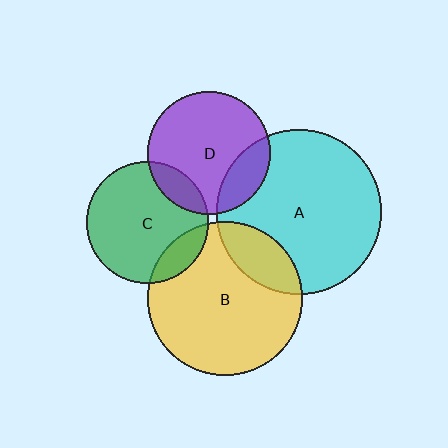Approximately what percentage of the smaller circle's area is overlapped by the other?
Approximately 20%.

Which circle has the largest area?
Circle A (cyan).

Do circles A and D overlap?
Yes.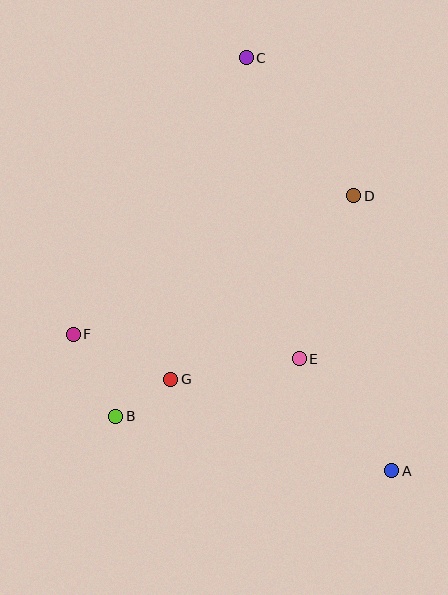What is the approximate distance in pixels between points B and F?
The distance between B and F is approximately 92 pixels.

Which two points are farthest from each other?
Points A and C are farthest from each other.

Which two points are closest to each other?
Points B and G are closest to each other.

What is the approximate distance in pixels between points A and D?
The distance between A and D is approximately 278 pixels.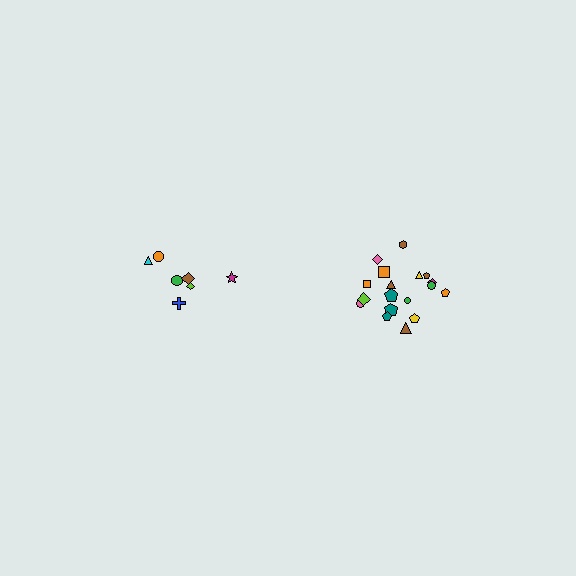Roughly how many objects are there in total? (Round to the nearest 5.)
Roughly 25 objects in total.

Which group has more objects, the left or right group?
The right group.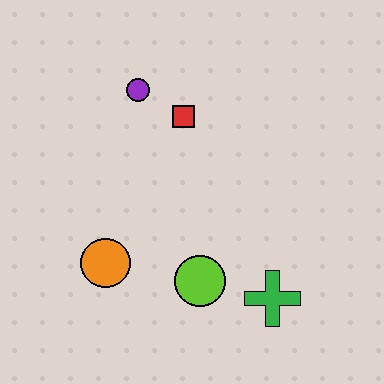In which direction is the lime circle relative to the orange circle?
The lime circle is to the right of the orange circle.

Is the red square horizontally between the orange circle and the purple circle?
No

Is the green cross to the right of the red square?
Yes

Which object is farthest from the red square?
The green cross is farthest from the red square.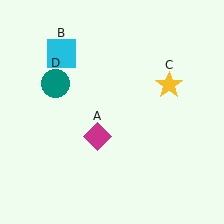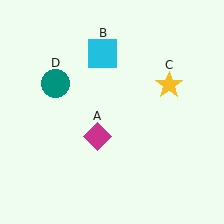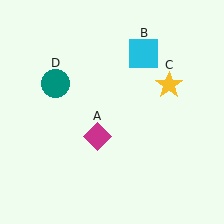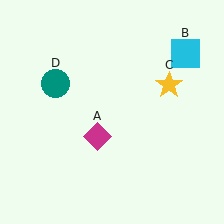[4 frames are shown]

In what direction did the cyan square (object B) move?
The cyan square (object B) moved right.